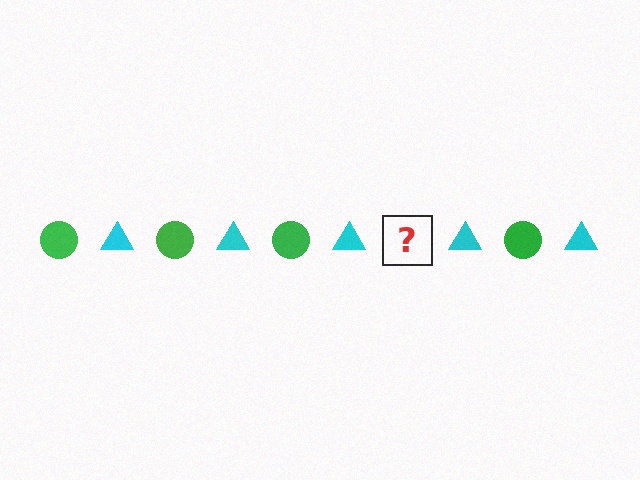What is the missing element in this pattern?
The missing element is a green circle.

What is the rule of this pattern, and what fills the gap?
The rule is that the pattern alternates between green circle and cyan triangle. The gap should be filled with a green circle.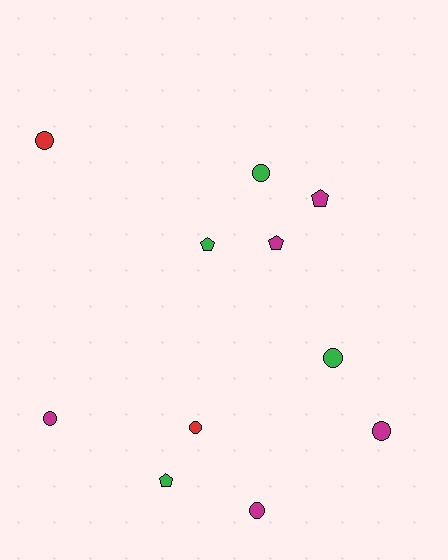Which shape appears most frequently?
Circle, with 7 objects.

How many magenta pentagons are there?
There are 2 magenta pentagons.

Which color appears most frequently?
Magenta, with 5 objects.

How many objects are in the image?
There are 11 objects.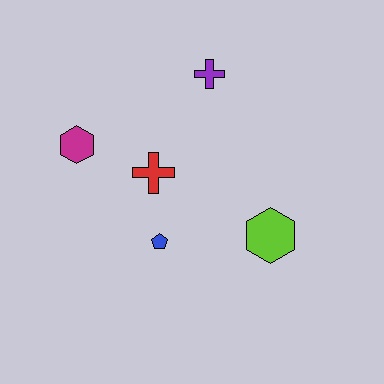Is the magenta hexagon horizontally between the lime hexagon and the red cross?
No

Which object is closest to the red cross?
The blue pentagon is closest to the red cross.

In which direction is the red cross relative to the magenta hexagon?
The red cross is to the right of the magenta hexagon.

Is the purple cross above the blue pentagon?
Yes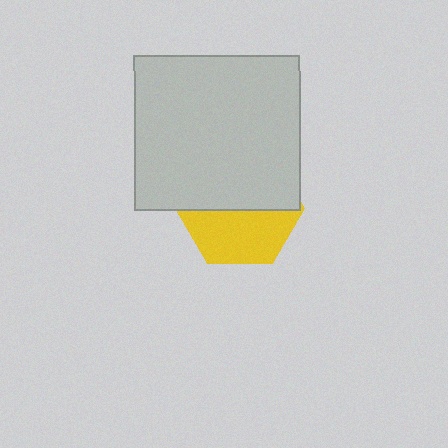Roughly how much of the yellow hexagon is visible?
About half of it is visible (roughly 46%).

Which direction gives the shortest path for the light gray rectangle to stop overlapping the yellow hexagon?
Moving up gives the shortest separation.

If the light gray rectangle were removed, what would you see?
You would see the complete yellow hexagon.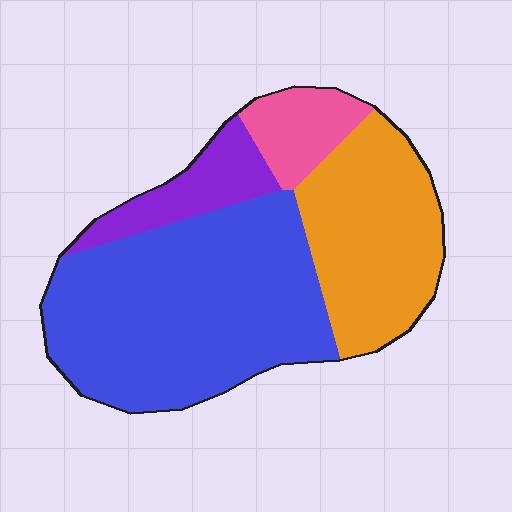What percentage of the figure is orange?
Orange covers about 30% of the figure.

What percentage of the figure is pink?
Pink covers 9% of the figure.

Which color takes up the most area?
Blue, at roughly 50%.